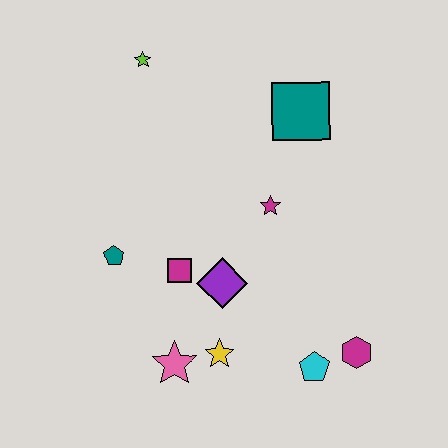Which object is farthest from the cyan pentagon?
The lime star is farthest from the cyan pentagon.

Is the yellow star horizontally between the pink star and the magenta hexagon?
Yes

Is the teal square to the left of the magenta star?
No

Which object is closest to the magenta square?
The purple diamond is closest to the magenta square.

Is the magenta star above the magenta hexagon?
Yes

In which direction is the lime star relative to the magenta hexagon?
The lime star is above the magenta hexagon.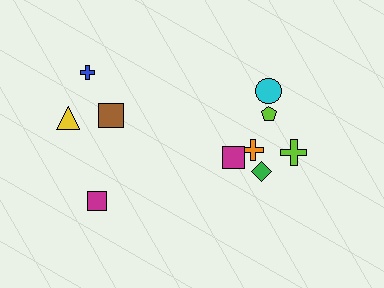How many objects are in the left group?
There are 4 objects.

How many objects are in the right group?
There are 6 objects.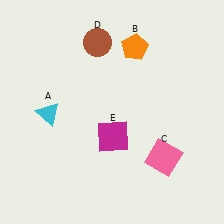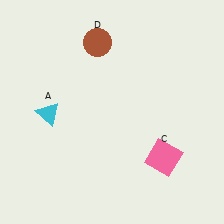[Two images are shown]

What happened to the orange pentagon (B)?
The orange pentagon (B) was removed in Image 2. It was in the top-right area of Image 1.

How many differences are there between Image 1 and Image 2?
There are 2 differences between the two images.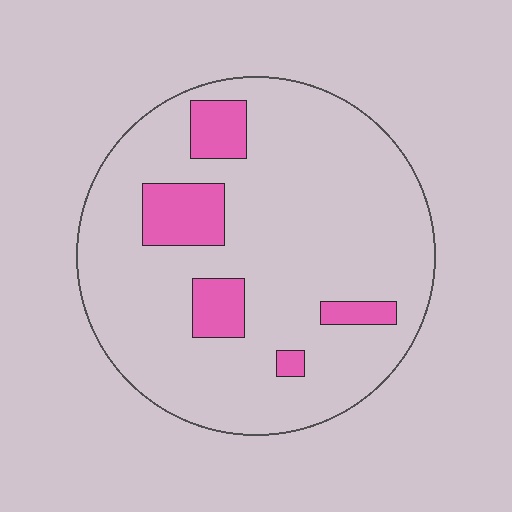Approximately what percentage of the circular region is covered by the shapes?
Approximately 15%.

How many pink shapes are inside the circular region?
5.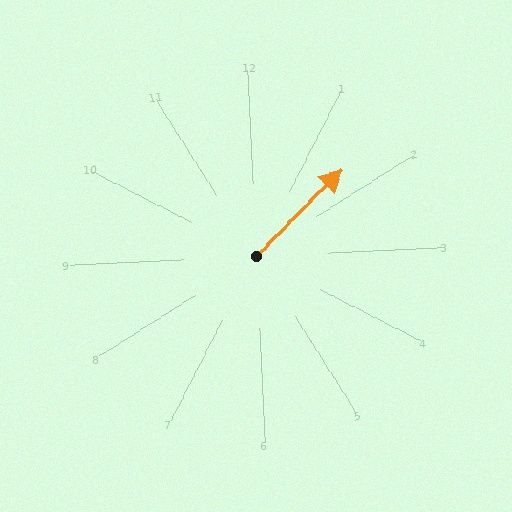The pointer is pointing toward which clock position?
Roughly 2 o'clock.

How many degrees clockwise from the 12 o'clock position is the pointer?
Approximately 48 degrees.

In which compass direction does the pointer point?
Northeast.